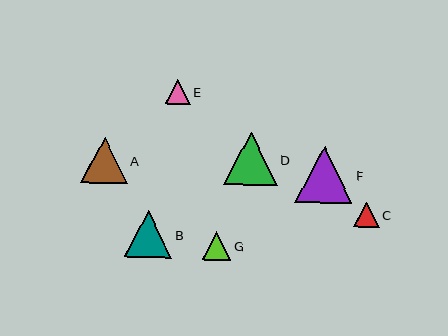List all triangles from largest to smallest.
From largest to smallest: F, D, B, A, G, C, E.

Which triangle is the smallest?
Triangle E is the smallest with a size of approximately 25 pixels.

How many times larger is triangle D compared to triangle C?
Triangle D is approximately 2.1 times the size of triangle C.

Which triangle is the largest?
Triangle F is the largest with a size of approximately 57 pixels.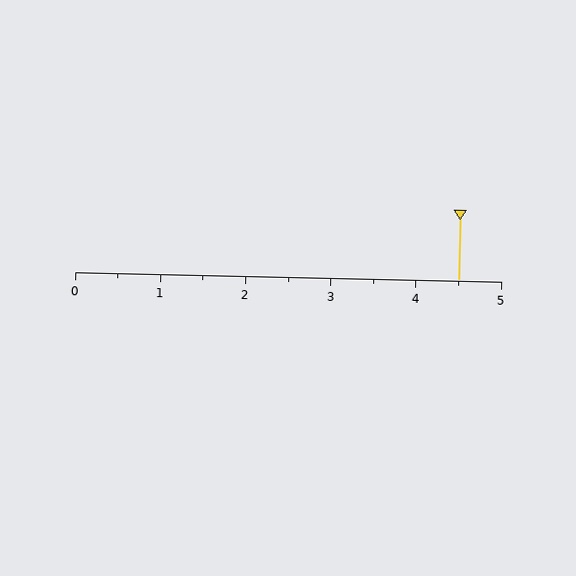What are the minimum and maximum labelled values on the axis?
The axis runs from 0 to 5.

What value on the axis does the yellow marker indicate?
The marker indicates approximately 4.5.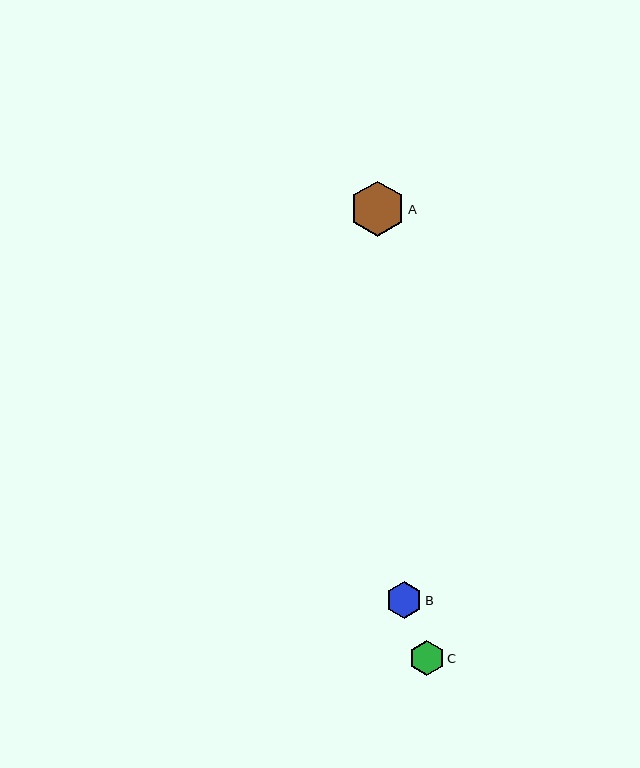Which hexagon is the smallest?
Hexagon C is the smallest with a size of approximately 35 pixels.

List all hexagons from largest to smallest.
From largest to smallest: A, B, C.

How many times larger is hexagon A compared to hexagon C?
Hexagon A is approximately 1.6 times the size of hexagon C.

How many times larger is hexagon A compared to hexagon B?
Hexagon A is approximately 1.5 times the size of hexagon B.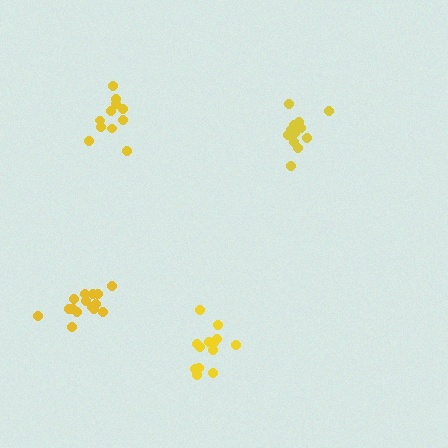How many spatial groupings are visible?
There are 4 spatial groupings.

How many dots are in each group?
Group 1: 12 dots, Group 2: 13 dots, Group 3: 11 dots, Group 4: 15 dots (51 total).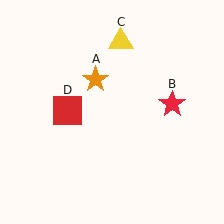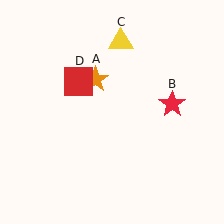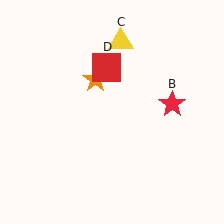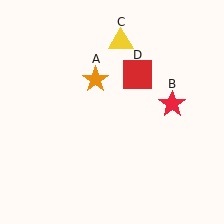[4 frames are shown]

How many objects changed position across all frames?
1 object changed position: red square (object D).